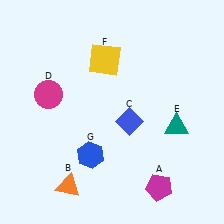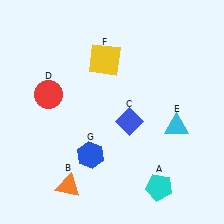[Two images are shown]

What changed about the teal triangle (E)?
In Image 1, E is teal. In Image 2, it changed to cyan.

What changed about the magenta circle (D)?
In Image 1, D is magenta. In Image 2, it changed to red.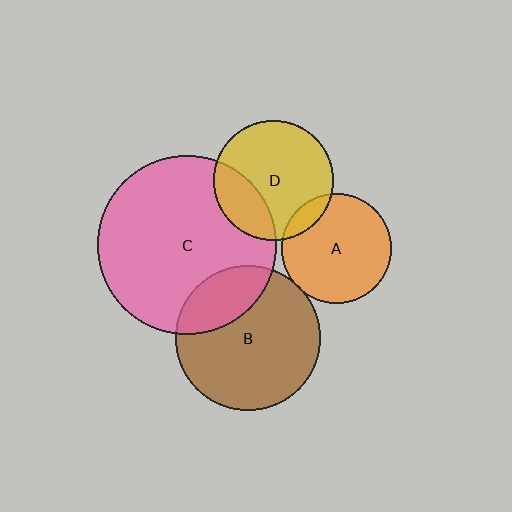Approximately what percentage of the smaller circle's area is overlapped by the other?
Approximately 5%.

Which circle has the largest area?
Circle C (pink).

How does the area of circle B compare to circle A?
Approximately 1.7 times.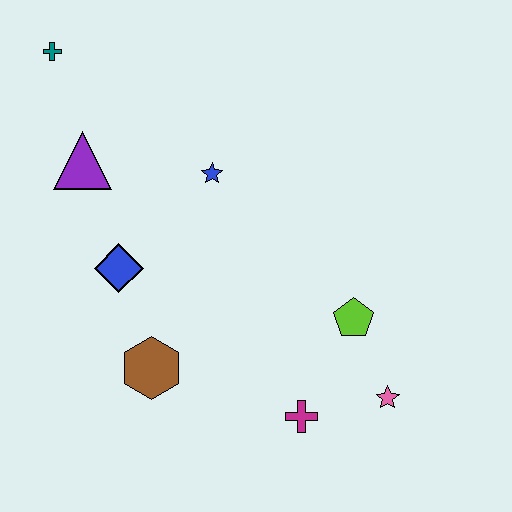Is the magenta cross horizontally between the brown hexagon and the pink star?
Yes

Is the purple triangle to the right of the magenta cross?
No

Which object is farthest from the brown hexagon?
The teal cross is farthest from the brown hexagon.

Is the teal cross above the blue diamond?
Yes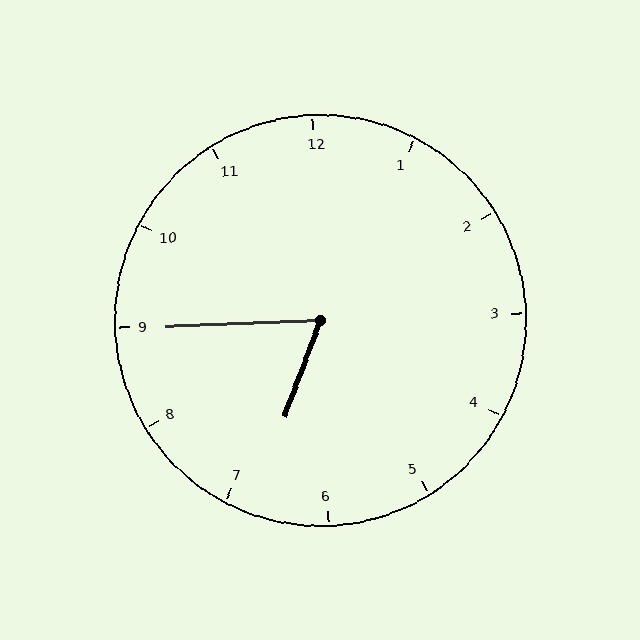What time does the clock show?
6:45.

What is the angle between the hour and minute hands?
Approximately 68 degrees.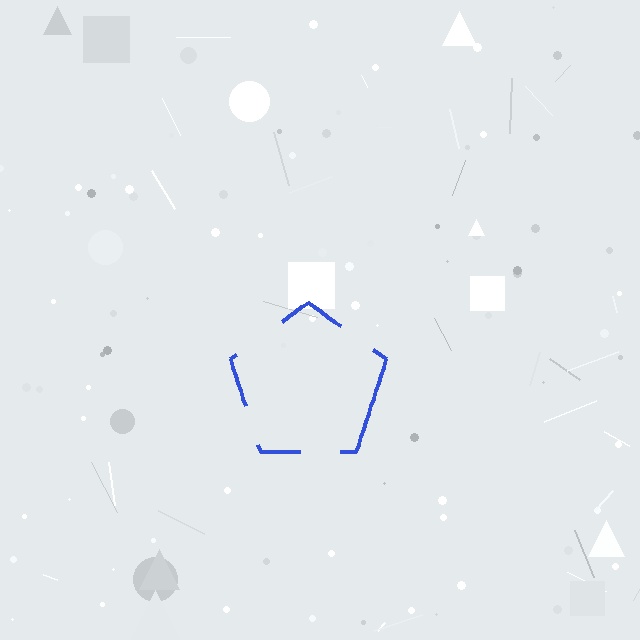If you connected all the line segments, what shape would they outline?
They would outline a pentagon.